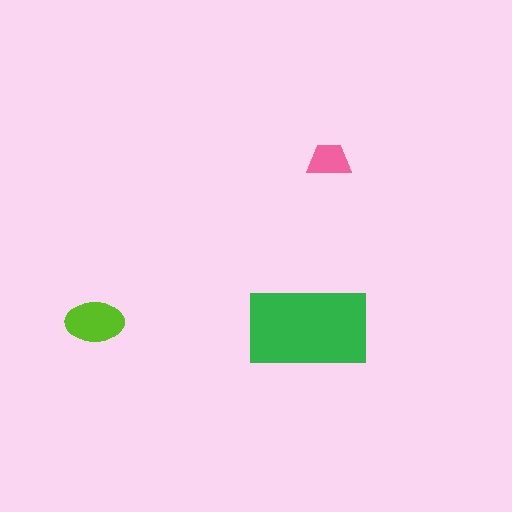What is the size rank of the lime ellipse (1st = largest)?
2nd.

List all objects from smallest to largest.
The pink trapezoid, the lime ellipse, the green rectangle.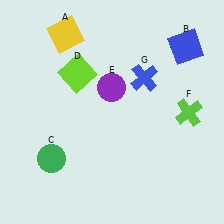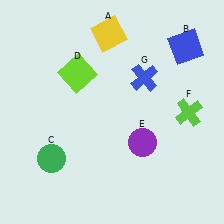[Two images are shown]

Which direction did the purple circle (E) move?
The purple circle (E) moved down.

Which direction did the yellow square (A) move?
The yellow square (A) moved right.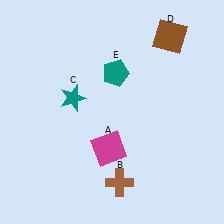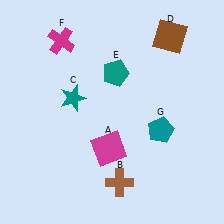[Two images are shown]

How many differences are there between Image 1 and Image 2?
There are 2 differences between the two images.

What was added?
A magenta cross (F), a teal pentagon (G) were added in Image 2.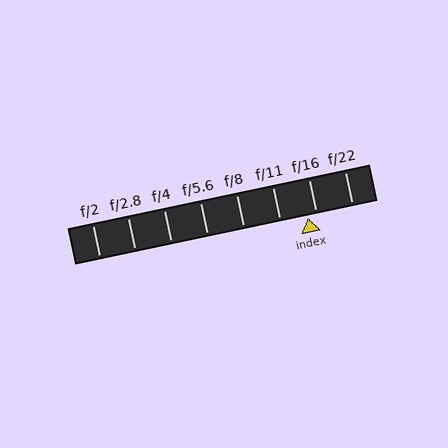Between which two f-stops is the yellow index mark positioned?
The index mark is between f/11 and f/16.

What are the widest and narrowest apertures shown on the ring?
The widest aperture shown is f/2 and the narrowest is f/22.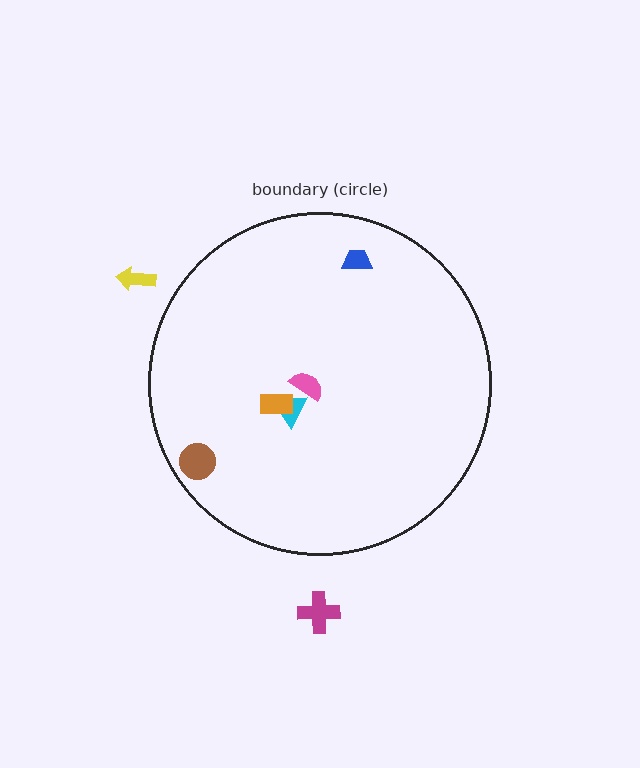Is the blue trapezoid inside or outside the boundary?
Inside.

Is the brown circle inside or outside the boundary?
Inside.